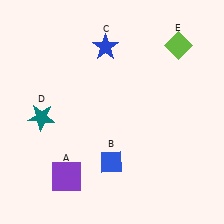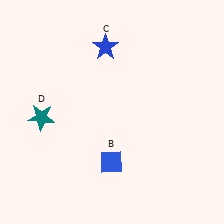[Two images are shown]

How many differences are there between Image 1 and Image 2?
There are 2 differences between the two images.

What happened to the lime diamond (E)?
The lime diamond (E) was removed in Image 2. It was in the top-right area of Image 1.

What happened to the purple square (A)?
The purple square (A) was removed in Image 2. It was in the bottom-left area of Image 1.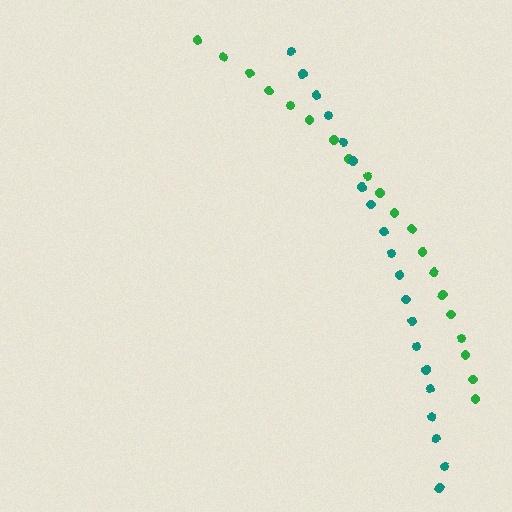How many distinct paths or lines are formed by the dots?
There are 2 distinct paths.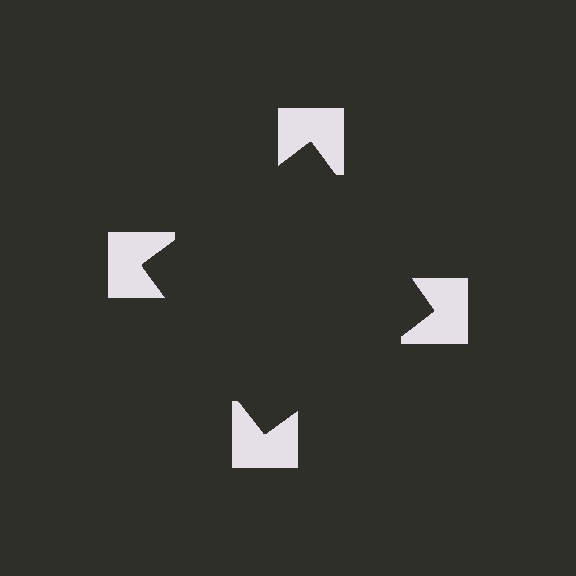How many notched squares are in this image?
There are 4 — one at each vertex of the illusory square.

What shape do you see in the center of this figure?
An illusory square — its edges are inferred from the aligned wedge cuts in the notched squares, not physically drawn.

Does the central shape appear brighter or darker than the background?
It typically appears slightly darker than the background, even though no actual brightness change is drawn.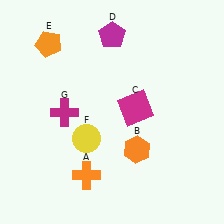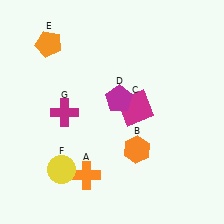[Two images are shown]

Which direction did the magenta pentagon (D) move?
The magenta pentagon (D) moved down.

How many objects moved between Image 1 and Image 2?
2 objects moved between the two images.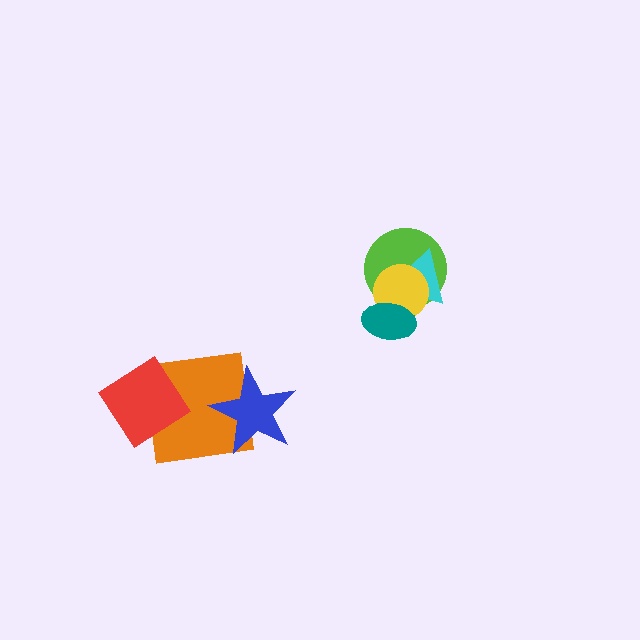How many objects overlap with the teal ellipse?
3 objects overlap with the teal ellipse.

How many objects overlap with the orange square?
2 objects overlap with the orange square.